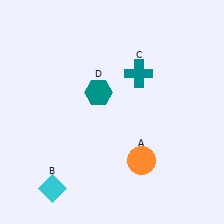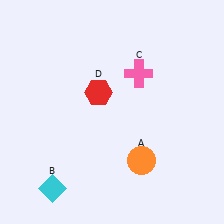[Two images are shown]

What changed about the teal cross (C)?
In Image 1, C is teal. In Image 2, it changed to pink.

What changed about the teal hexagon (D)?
In Image 1, D is teal. In Image 2, it changed to red.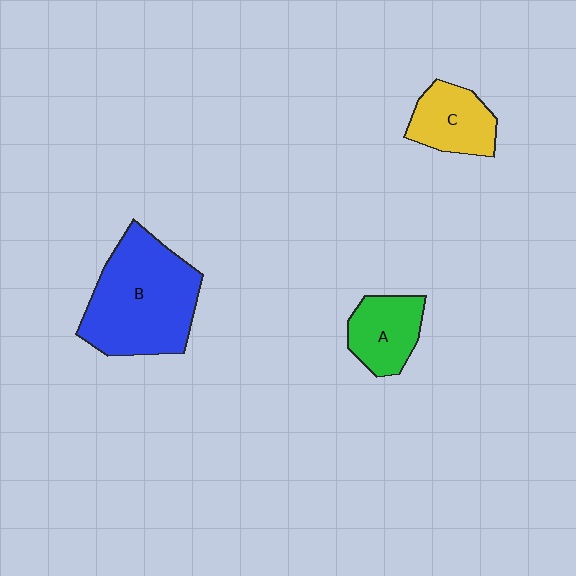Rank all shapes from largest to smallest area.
From largest to smallest: B (blue), C (yellow), A (green).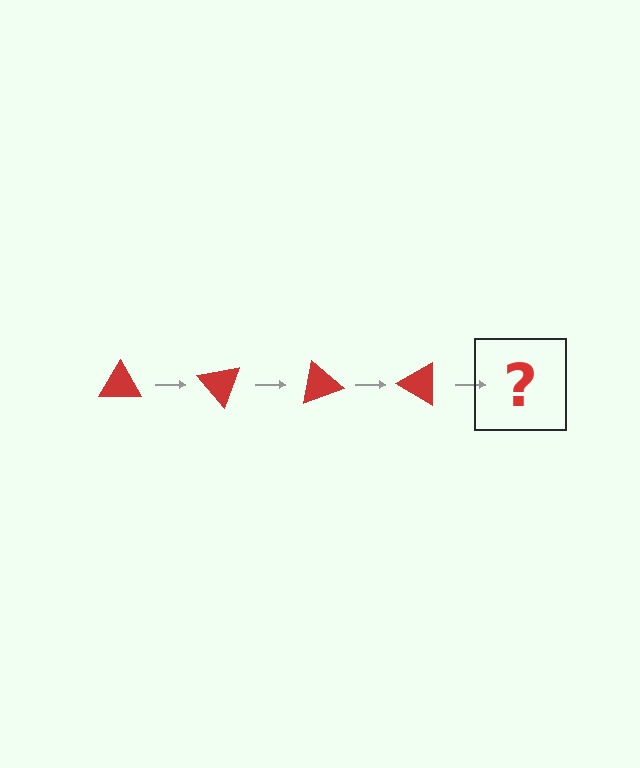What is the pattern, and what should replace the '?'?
The pattern is that the triangle rotates 50 degrees each step. The '?' should be a red triangle rotated 200 degrees.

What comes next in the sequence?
The next element should be a red triangle rotated 200 degrees.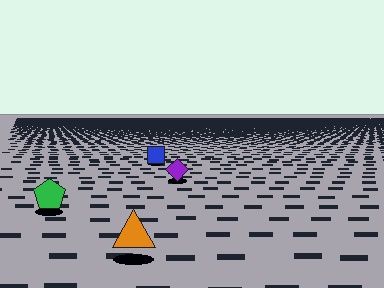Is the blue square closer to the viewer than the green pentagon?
No. The green pentagon is closer — you can tell from the texture gradient: the ground texture is coarser near it.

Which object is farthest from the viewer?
The blue square is farthest from the viewer. It appears smaller and the ground texture around it is denser.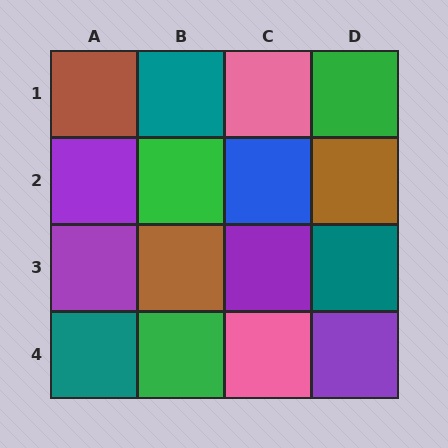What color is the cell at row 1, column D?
Green.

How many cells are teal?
3 cells are teal.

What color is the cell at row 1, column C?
Pink.